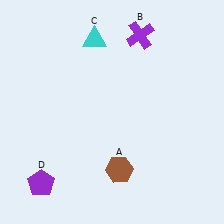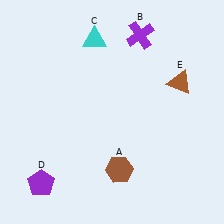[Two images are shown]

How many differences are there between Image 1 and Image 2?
There is 1 difference between the two images.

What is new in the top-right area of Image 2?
A brown triangle (E) was added in the top-right area of Image 2.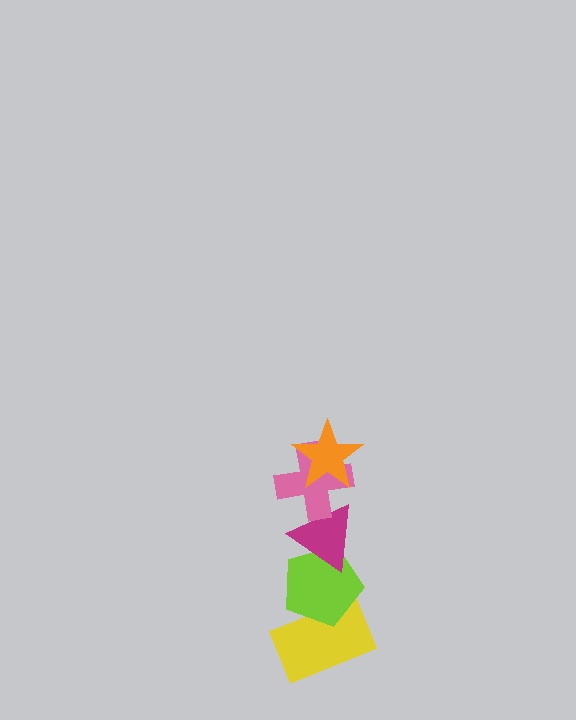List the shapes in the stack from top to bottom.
From top to bottom: the orange star, the pink cross, the magenta triangle, the lime pentagon, the yellow rectangle.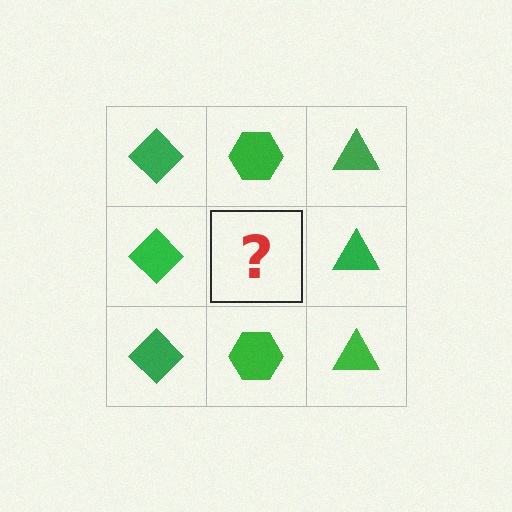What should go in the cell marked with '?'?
The missing cell should contain a green hexagon.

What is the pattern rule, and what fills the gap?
The rule is that each column has a consistent shape. The gap should be filled with a green hexagon.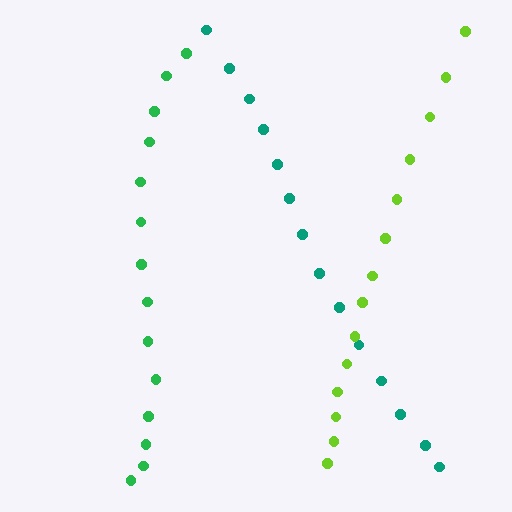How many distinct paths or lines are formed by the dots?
There are 3 distinct paths.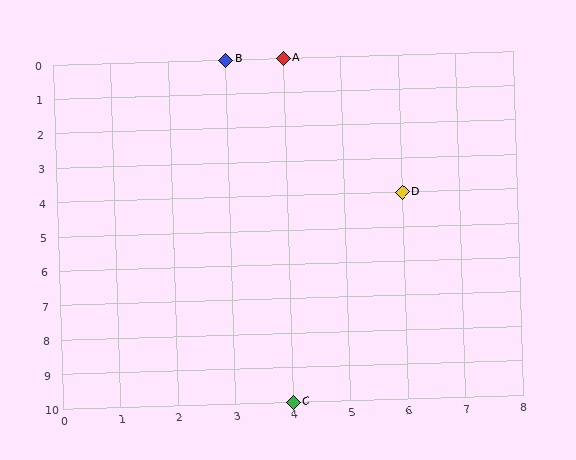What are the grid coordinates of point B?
Point B is at grid coordinates (3, 0).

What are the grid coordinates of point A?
Point A is at grid coordinates (4, 0).